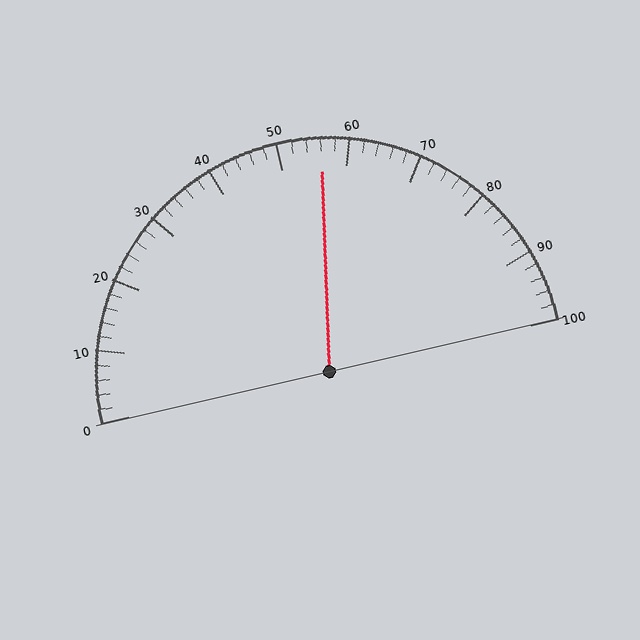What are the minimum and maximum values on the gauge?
The gauge ranges from 0 to 100.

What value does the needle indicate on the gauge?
The needle indicates approximately 56.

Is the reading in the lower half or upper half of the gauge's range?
The reading is in the upper half of the range (0 to 100).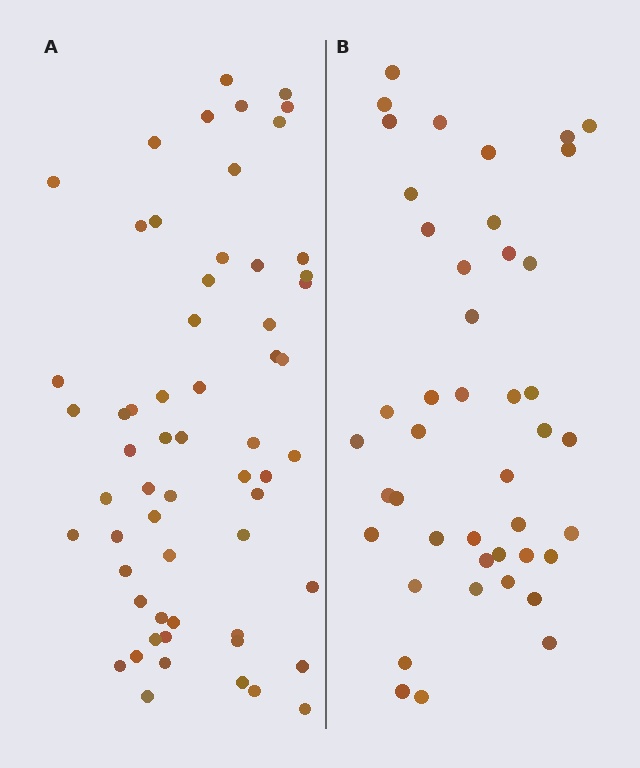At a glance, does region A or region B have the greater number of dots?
Region A (the left region) has more dots.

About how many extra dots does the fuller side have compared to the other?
Region A has approximately 15 more dots than region B.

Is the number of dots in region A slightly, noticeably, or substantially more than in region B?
Region A has noticeably more, but not dramatically so. The ratio is roughly 1.4 to 1.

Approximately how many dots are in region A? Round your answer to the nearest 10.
About 60 dots.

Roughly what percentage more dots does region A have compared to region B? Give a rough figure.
About 35% more.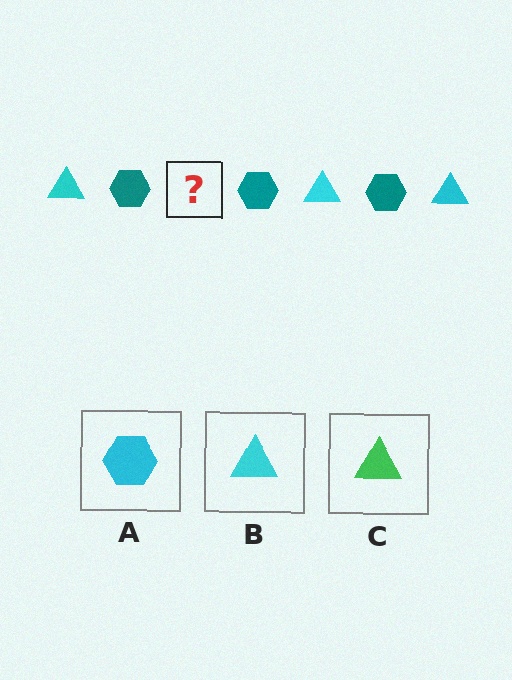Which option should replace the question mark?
Option B.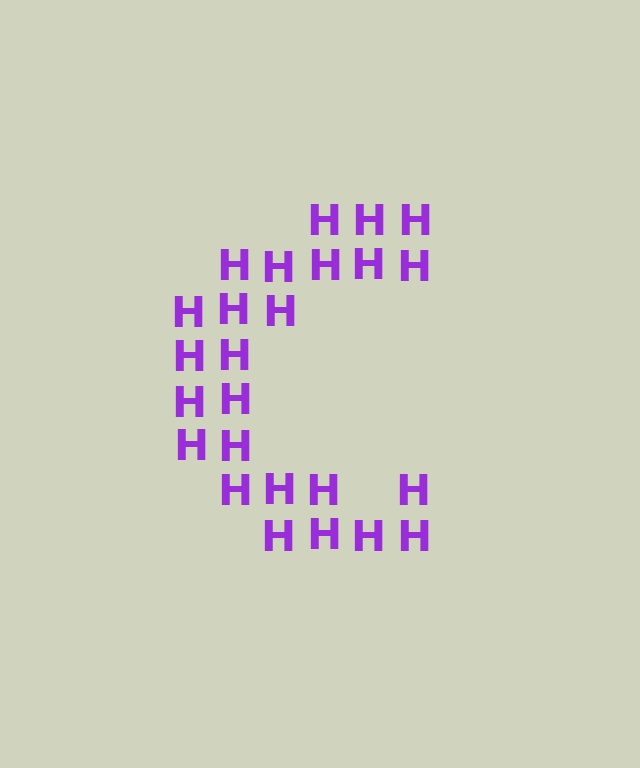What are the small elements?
The small elements are letter H's.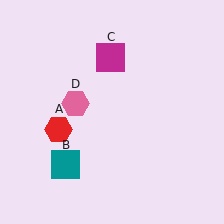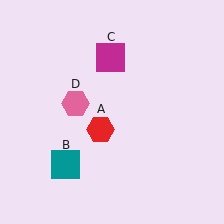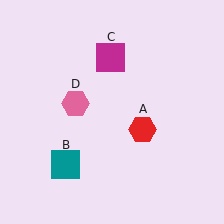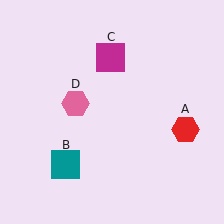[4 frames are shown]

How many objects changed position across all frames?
1 object changed position: red hexagon (object A).